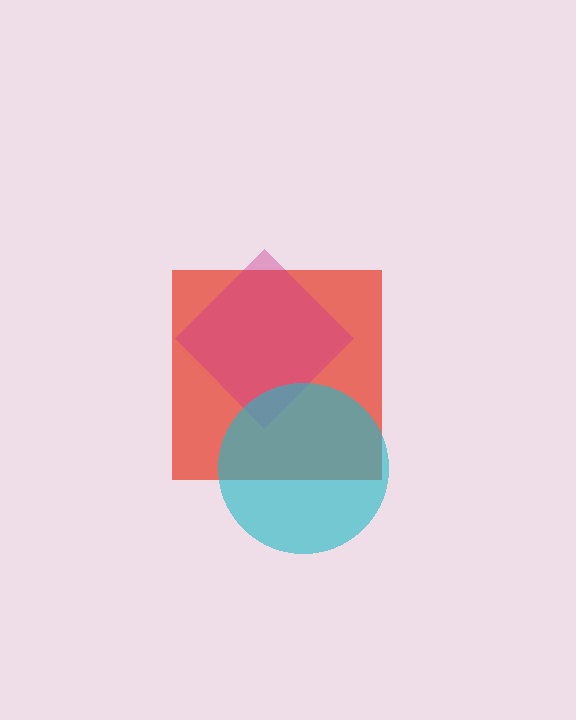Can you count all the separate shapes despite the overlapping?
Yes, there are 3 separate shapes.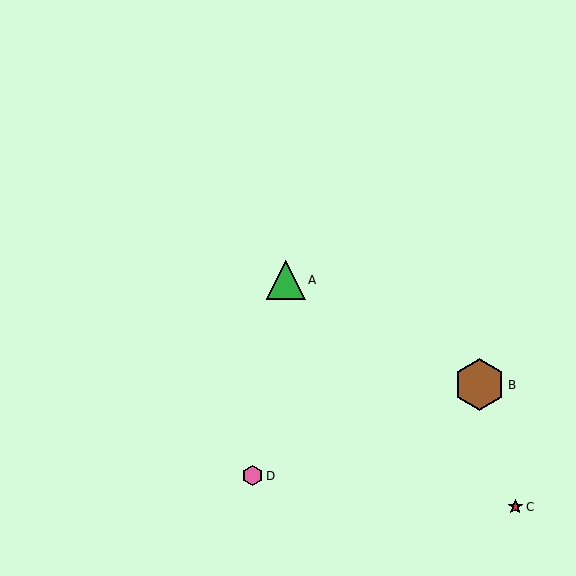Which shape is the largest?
The brown hexagon (labeled B) is the largest.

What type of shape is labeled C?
Shape C is a red star.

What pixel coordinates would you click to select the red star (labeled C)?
Click at (515, 507) to select the red star C.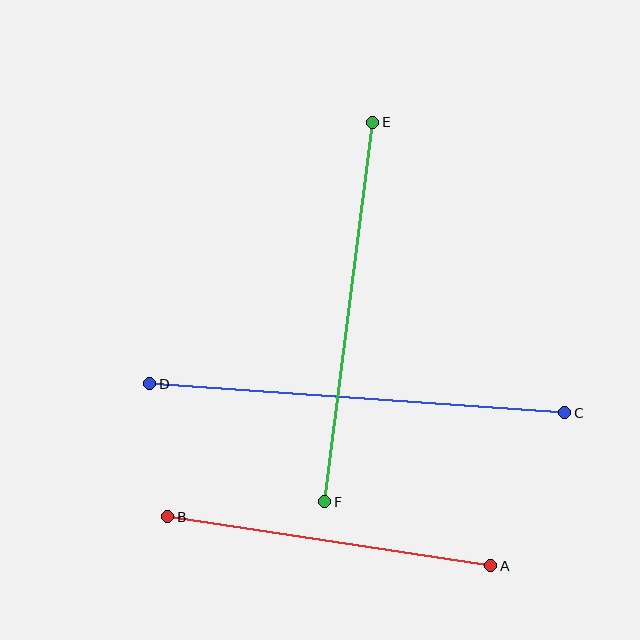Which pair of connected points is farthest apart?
Points C and D are farthest apart.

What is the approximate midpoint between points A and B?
The midpoint is at approximately (329, 541) pixels.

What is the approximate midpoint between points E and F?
The midpoint is at approximately (349, 312) pixels.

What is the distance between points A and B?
The distance is approximately 327 pixels.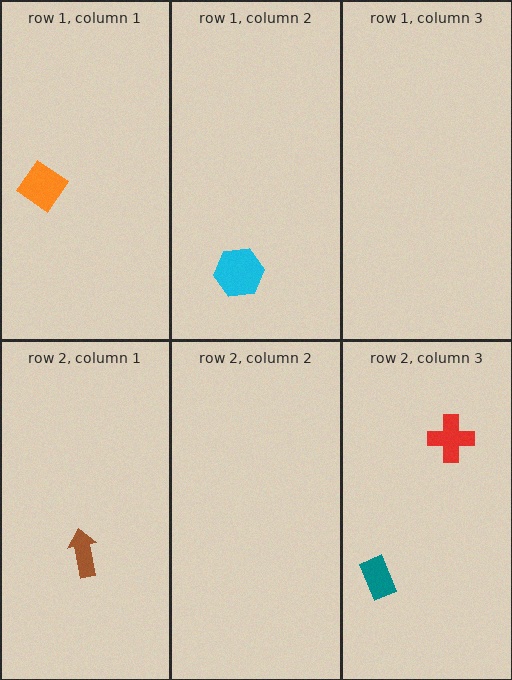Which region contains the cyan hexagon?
The row 1, column 2 region.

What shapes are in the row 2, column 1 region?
The brown arrow.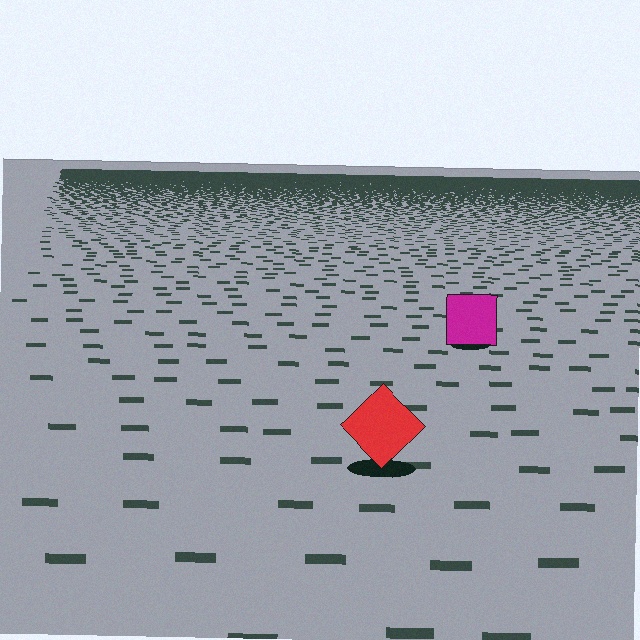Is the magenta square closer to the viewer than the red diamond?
No. The red diamond is closer — you can tell from the texture gradient: the ground texture is coarser near it.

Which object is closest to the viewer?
The red diamond is closest. The texture marks near it are larger and more spread out.